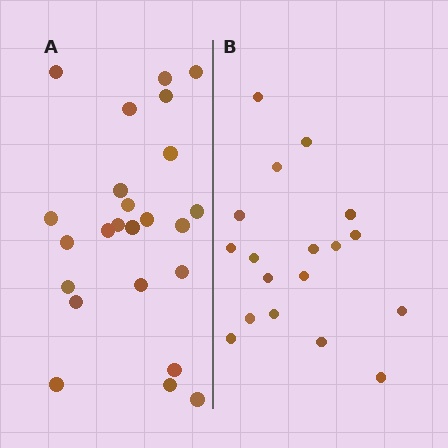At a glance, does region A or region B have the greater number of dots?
Region A (the left region) has more dots.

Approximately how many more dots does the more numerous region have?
Region A has about 6 more dots than region B.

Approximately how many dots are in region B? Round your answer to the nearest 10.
About 20 dots. (The exact count is 18, which rounds to 20.)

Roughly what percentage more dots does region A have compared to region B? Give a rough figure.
About 35% more.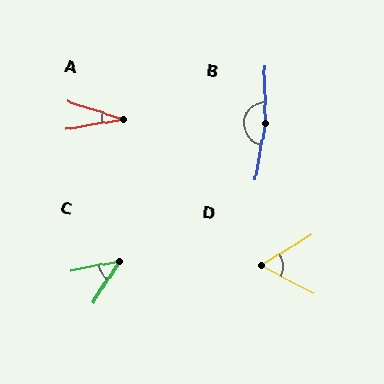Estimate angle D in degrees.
Approximately 60 degrees.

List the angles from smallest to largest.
A (28°), C (47°), D (60°), B (169°).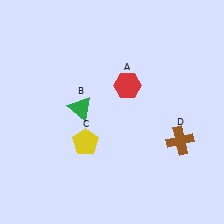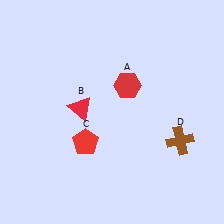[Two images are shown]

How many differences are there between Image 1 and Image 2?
There are 2 differences between the two images.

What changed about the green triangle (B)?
In Image 1, B is green. In Image 2, it changed to red.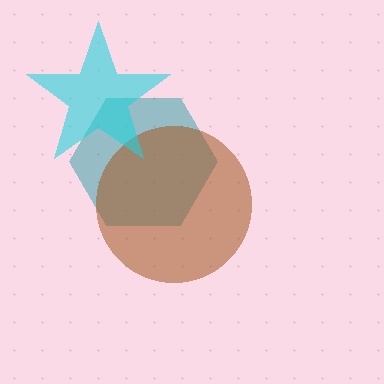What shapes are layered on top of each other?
The layered shapes are: a teal hexagon, a brown circle, a cyan star.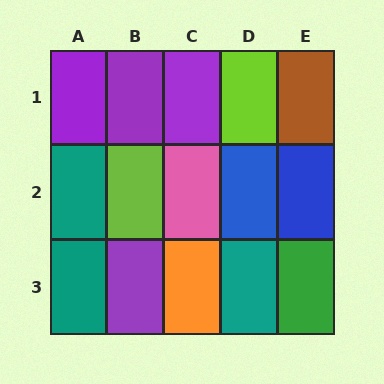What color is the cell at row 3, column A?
Teal.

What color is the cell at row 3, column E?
Green.